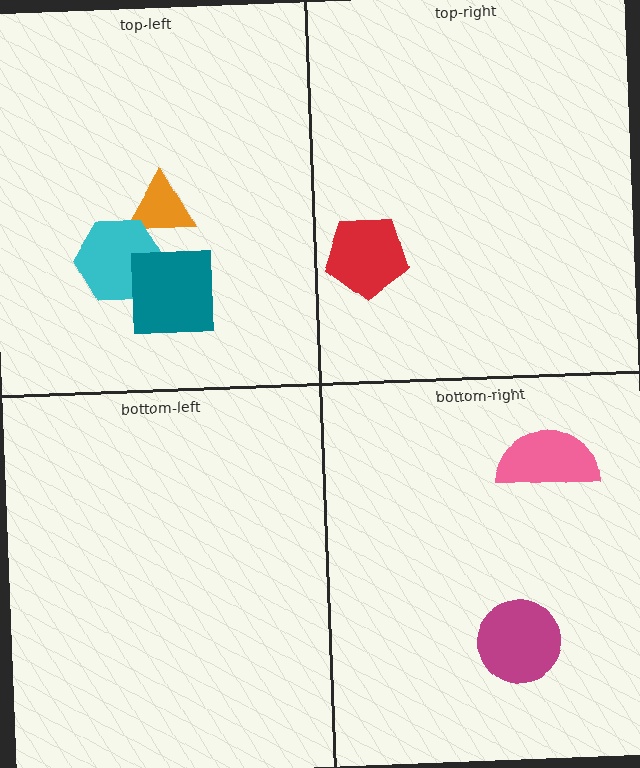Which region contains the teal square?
The top-left region.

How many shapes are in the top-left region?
3.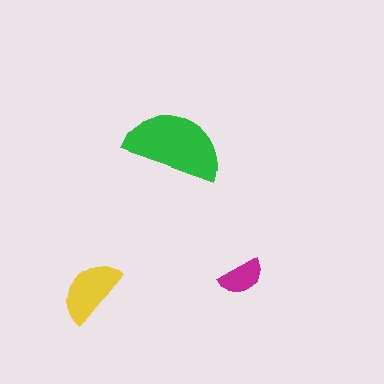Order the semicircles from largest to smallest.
the green one, the yellow one, the magenta one.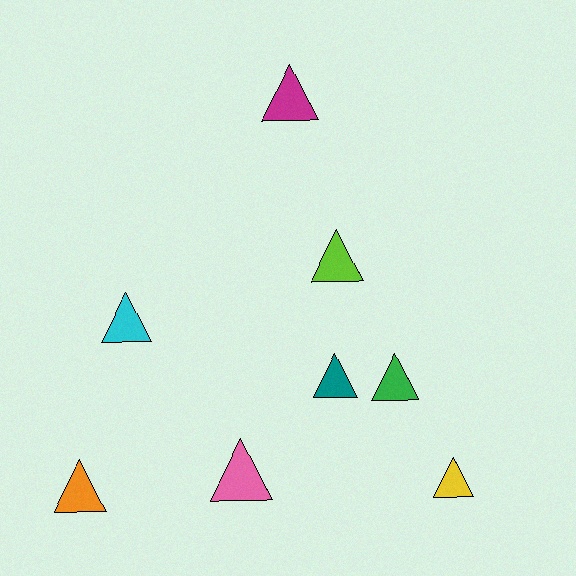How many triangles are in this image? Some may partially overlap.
There are 8 triangles.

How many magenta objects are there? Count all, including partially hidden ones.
There is 1 magenta object.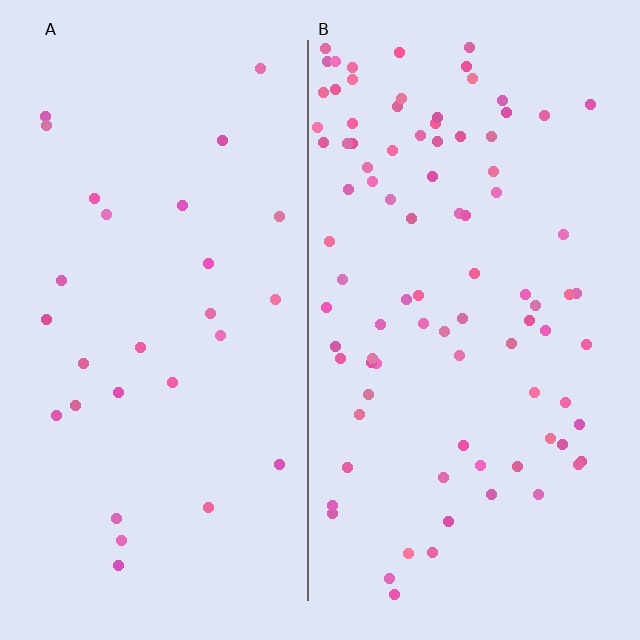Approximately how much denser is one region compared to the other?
Approximately 3.2× — region B over region A.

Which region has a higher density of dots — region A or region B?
B (the right).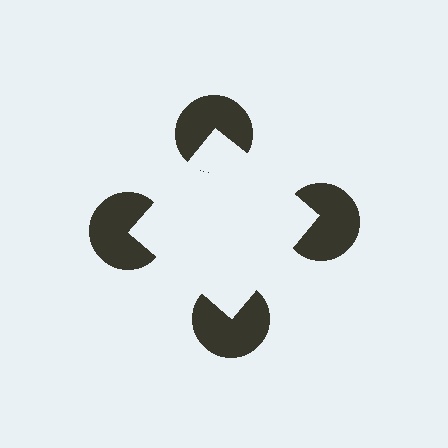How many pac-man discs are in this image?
There are 4 — one at each vertex of the illusory square.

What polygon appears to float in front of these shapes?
An illusory square — its edges are inferred from the aligned wedge cuts in the pac-man discs, not physically drawn.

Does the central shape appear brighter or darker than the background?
It typically appears slightly brighter than the background, even though no actual brightness change is drawn.